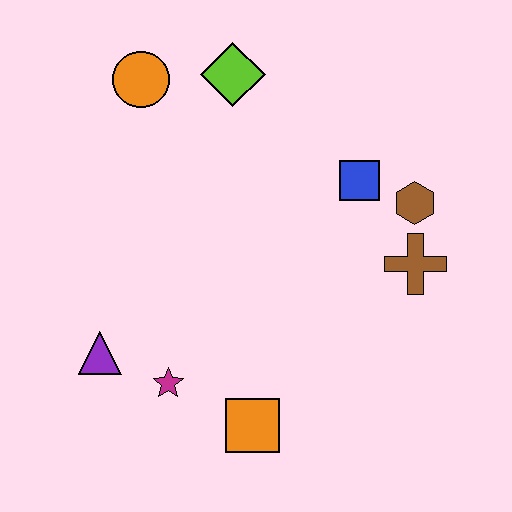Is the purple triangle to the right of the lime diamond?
No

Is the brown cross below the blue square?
Yes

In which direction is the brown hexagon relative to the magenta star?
The brown hexagon is to the right of the magenta star.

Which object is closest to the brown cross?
The brown hexagon is closest to the brown cross.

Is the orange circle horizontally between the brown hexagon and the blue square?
No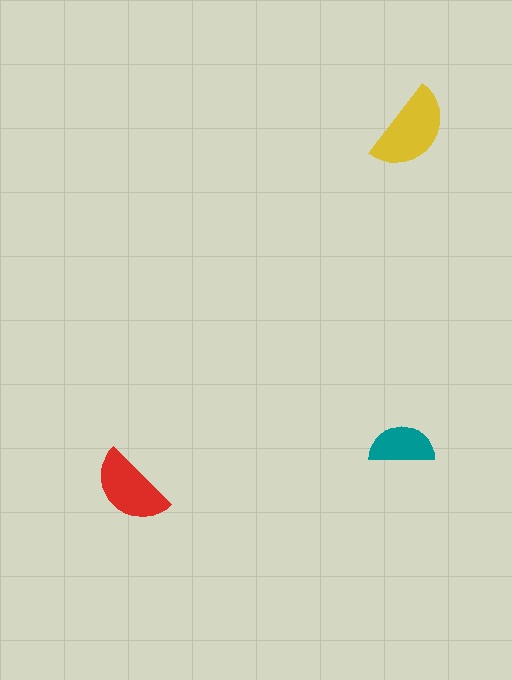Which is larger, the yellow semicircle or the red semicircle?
The yellow one.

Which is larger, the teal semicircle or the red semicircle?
The red one.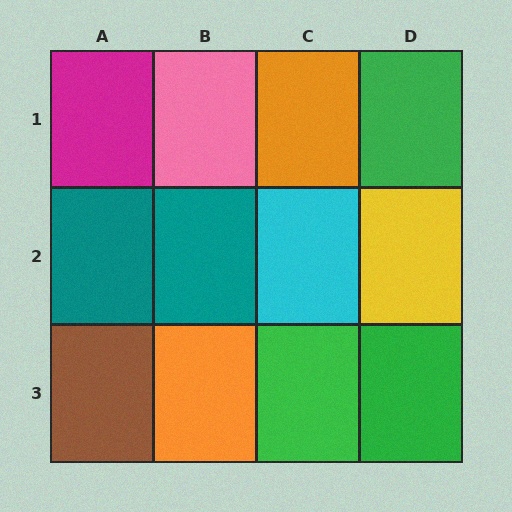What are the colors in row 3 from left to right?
Brown, orange, green, green.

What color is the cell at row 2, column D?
Yellow.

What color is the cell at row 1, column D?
Green.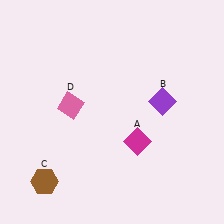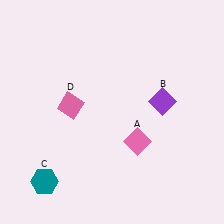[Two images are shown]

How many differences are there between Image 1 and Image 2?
There are 2 differences between the two images.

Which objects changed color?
A changed from magenta to pink. C changed from brown to teal.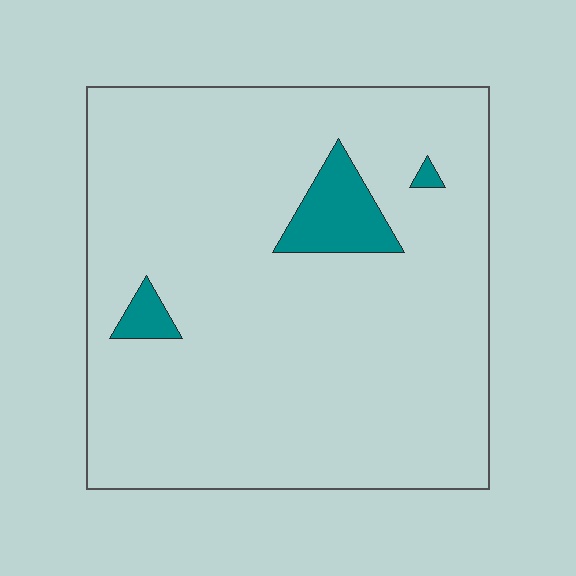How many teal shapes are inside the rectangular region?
3.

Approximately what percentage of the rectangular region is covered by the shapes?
Approximately 5%.